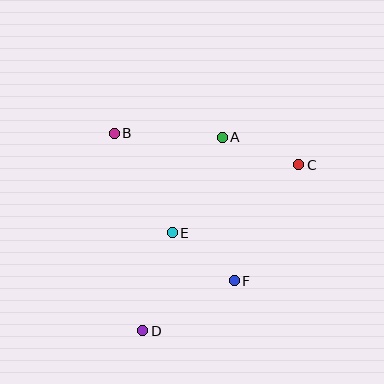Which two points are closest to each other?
Points E and F are closest to each other.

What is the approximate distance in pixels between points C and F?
The distance between C and F is approximately 132 pixels.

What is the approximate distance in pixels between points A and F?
The distance between A and F is approximately 144 pixels.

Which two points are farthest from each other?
Points C and D are farthest from each other.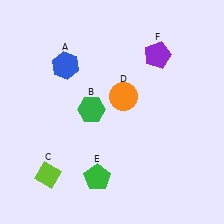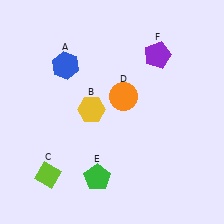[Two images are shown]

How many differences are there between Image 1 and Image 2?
There is 1 difference between the two images.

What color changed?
The hexagon (B) changed from green in Image 1 to yellow in Image 2.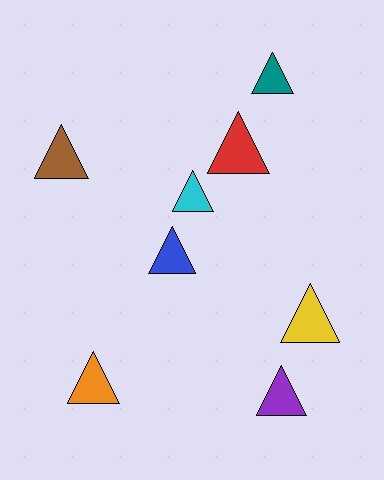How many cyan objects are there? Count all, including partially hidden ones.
There is 1 cyan object.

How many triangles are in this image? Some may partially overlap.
There are 8 triangles.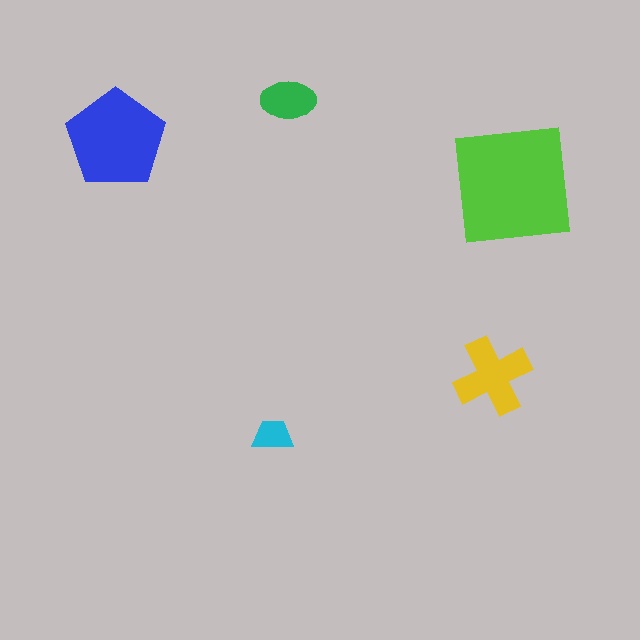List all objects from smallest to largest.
The cyan trapezoid, the green ellipse, the yellow cross, the blue pentagon, the lime square.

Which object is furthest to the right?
The lime square is rightmost.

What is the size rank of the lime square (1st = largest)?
1st.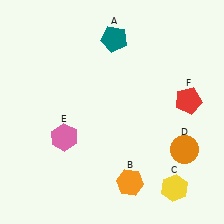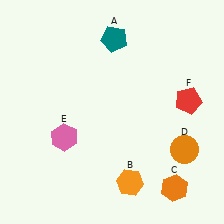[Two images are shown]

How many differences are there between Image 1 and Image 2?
There is 1 difference between the two images.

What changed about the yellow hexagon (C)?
In Image 1, C is yellow. In Image 2, it changed to orange.